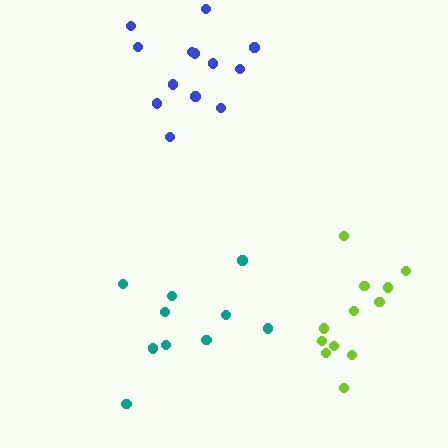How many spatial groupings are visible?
There are 3 spatial groupings.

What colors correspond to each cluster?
The clusters are colored: blue, teal, lime.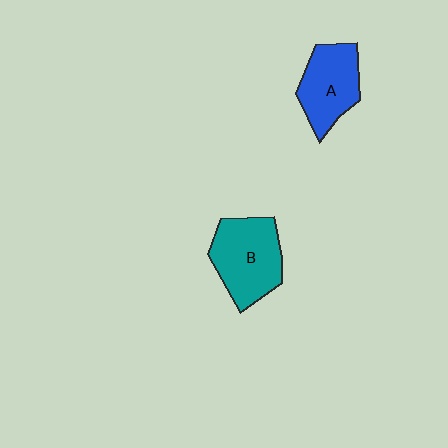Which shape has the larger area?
Shape B (teal).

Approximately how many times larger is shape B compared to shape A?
Approximately 1.2 times.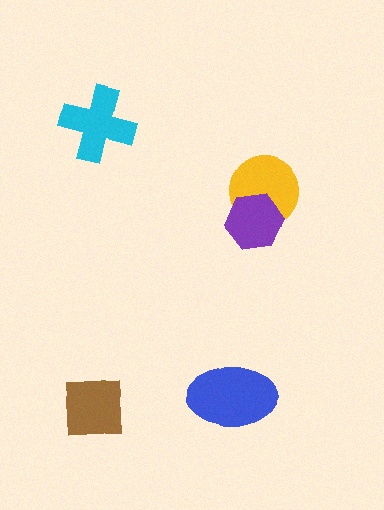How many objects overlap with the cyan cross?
0 objects overlap with the cyan cross.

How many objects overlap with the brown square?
0 objects overlap with the brown square.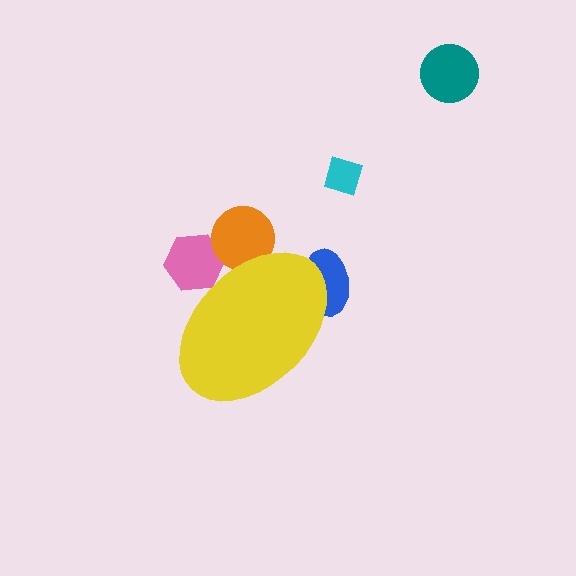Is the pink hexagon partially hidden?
Yes, the pink hexagon is partially hidden behind the yellow ellipse.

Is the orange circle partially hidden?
Yes, the orange circle is partially hidden behind the yellow ellipse.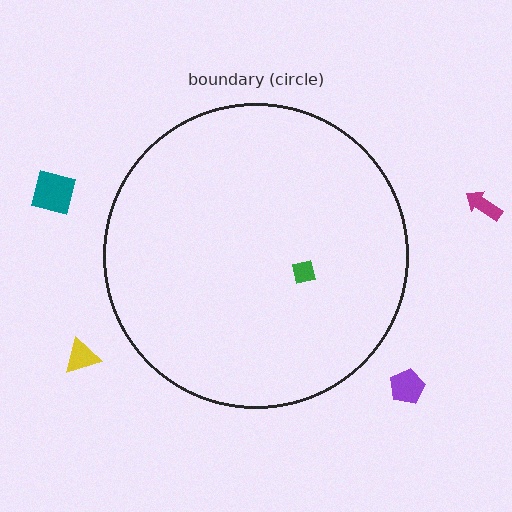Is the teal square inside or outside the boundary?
Outside.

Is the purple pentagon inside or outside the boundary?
Outside.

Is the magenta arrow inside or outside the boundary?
Outside.